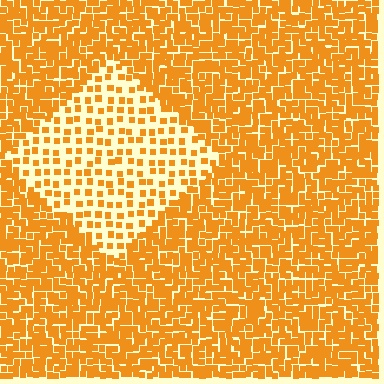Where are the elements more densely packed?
The elements are more densely packed outside the diamond boundary.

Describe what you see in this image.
The image contains small orange elements arranged at two different densities. A diamond-shaped region is visible where the elements are less densely packed than the surrounding area.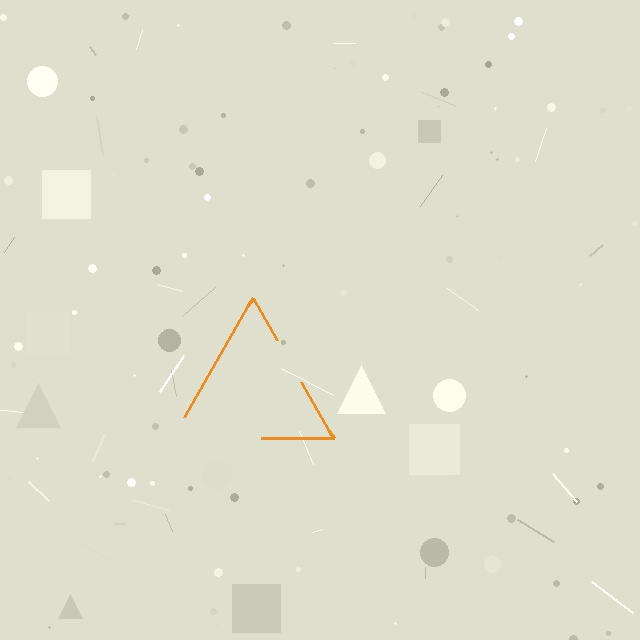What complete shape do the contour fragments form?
The contour fragments form a triangle.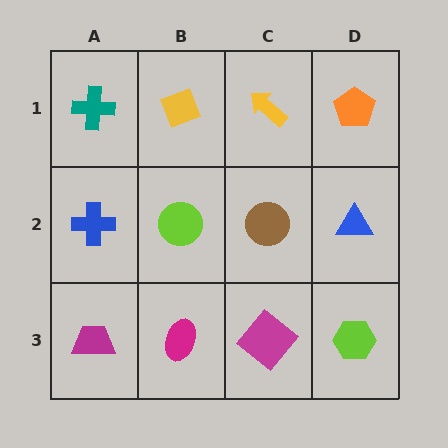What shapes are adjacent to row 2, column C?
A yellow arrow (row 1, column C), a magenta diamond (row 3, column C), a lime circle (row 2, column B), a blue triangle (row 2, column D).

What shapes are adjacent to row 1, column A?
A blue cross (row 2, column A), a yellow diamond (row 1, column B).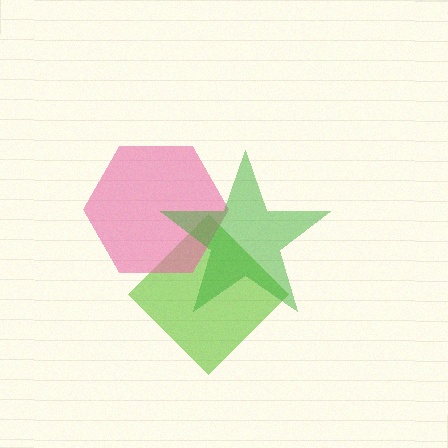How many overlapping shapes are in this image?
There are 3 overlapping shapes in the image.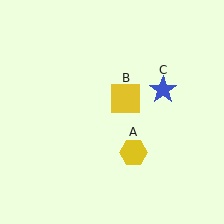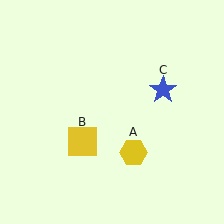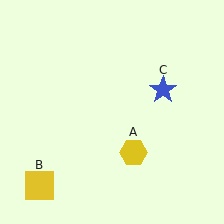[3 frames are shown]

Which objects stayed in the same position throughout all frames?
Yellow hexagon (object A) and blue star (object C) remained stationary.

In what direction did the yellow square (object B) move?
The yellow square (object B) moved down and to the left.